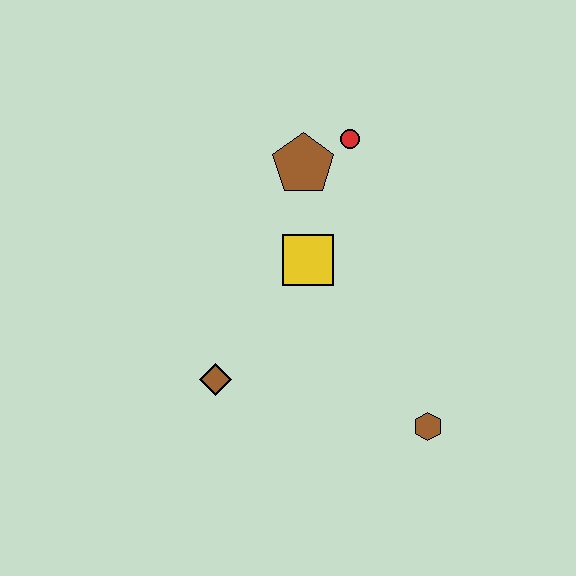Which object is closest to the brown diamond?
The yellow square is closest to the brown diamond.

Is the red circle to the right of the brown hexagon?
No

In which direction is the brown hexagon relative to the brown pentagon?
The brown hexagon is below the brown pentagon.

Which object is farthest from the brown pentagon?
The brown hexagon is farthest from the brown pentagon.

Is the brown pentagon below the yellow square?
No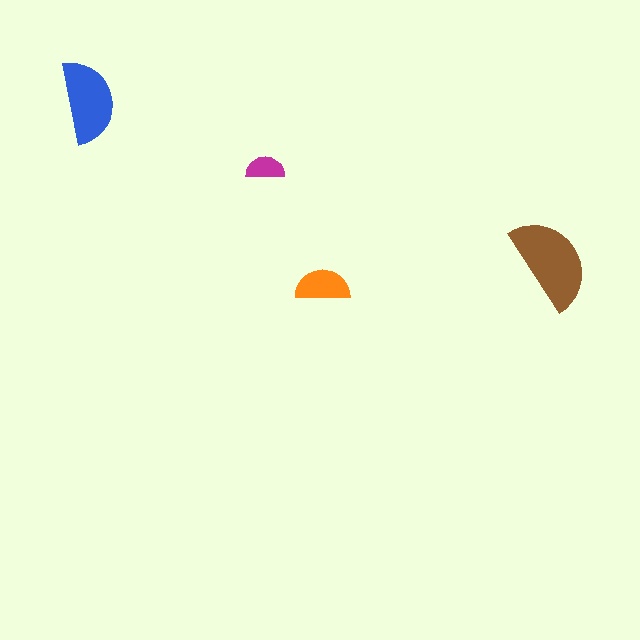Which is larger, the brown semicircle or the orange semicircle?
The brown one.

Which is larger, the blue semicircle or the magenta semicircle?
The blue one.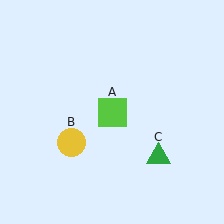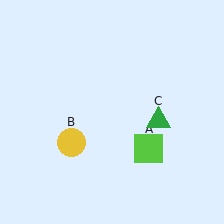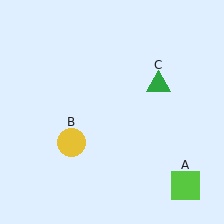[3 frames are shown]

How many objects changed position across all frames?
2 objects changed position: lime square (object A), green triangle (object C).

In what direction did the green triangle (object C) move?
The green triangle (object C) moved up.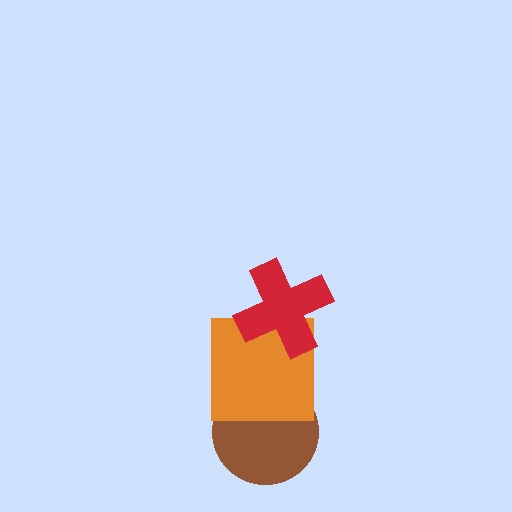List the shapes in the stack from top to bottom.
From top to bottom: the red cross, the orange square, the brown circle.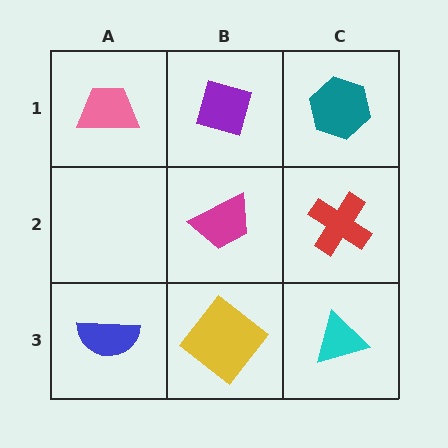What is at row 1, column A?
A pink trapezoid.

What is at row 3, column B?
A yellow diamond.